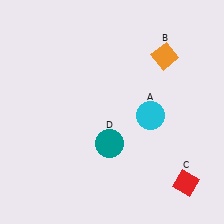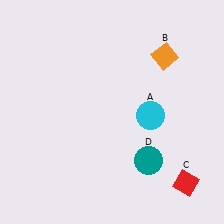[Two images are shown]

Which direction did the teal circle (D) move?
The teal circle (D) moved right.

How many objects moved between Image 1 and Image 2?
1 object moved between the two images.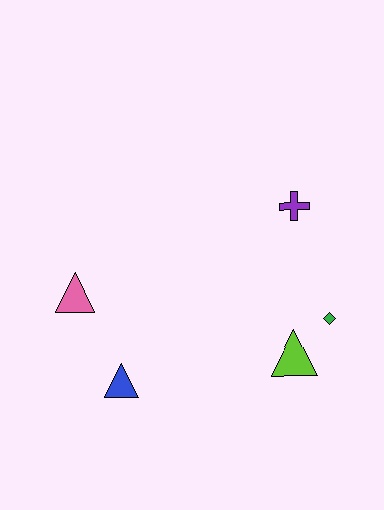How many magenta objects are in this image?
There are no magenta objects.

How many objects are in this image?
There are 5 objects.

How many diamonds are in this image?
There is 1 diamond.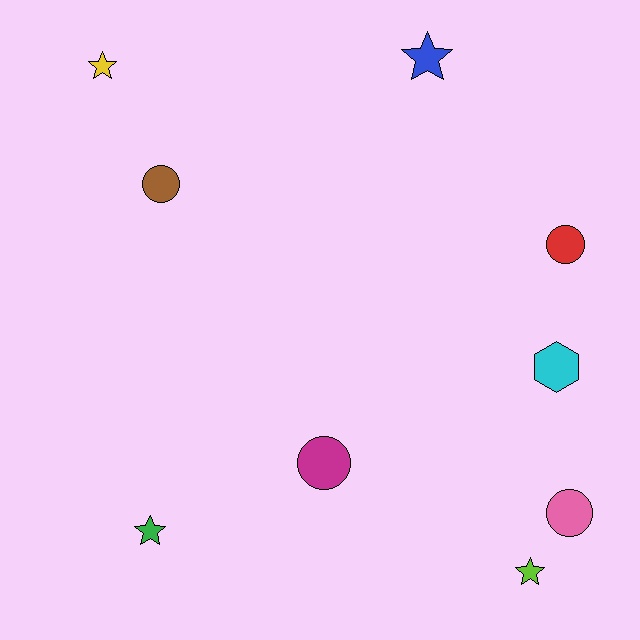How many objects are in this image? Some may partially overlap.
There are 9 objects.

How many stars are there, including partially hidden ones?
There are 4 stars.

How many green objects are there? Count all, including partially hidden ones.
There is 1 green object.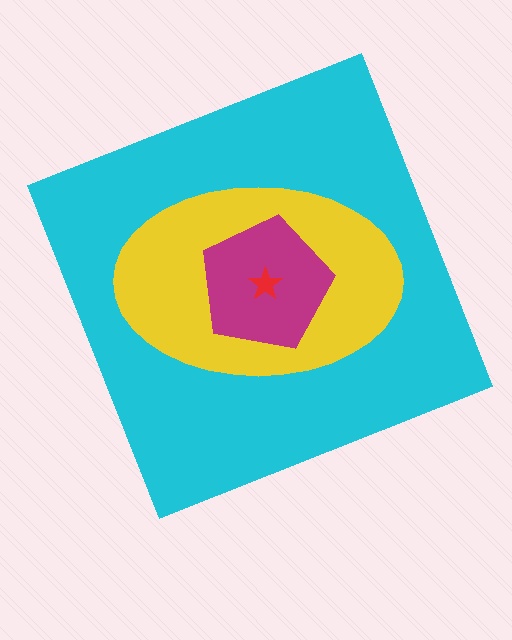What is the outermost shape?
The cyan square.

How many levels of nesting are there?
4.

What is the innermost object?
The red star.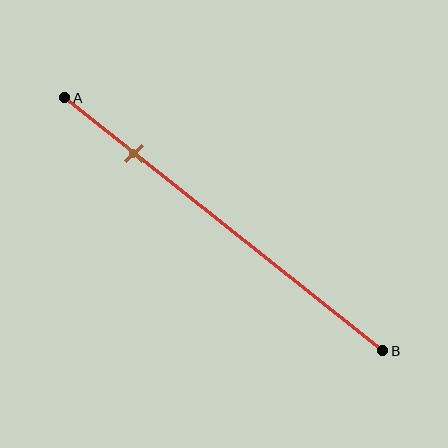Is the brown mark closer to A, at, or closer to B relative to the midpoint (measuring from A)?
The brown mark is closer to point A than the midpoint of segment AB.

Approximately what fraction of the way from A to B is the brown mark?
The brown mark is approximately 20% of the way from A to B.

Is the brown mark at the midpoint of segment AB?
No, the mark is at about 20% from A, not at the 50% midpoint.